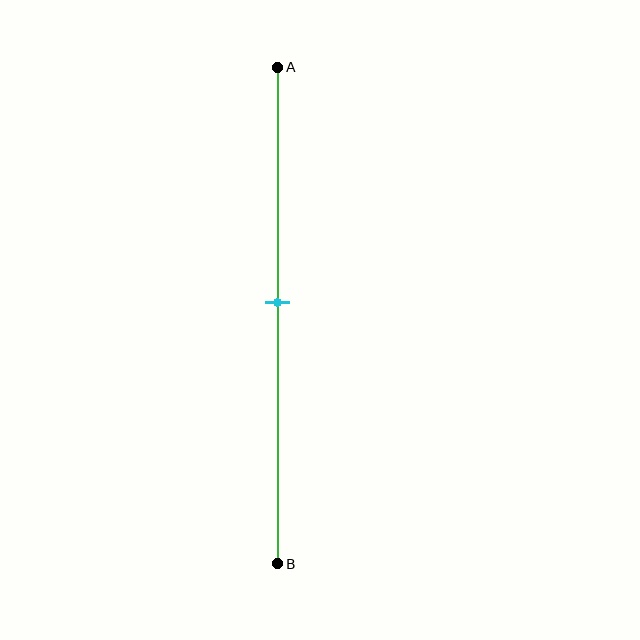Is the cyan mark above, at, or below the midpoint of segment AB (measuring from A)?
The cyan mark is approximately at the midpoint of segment AB.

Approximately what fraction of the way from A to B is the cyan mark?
The cyan mark is approximately 45% of the way from A to B.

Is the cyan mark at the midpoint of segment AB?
Yes, the mark is approximately at the midpoint.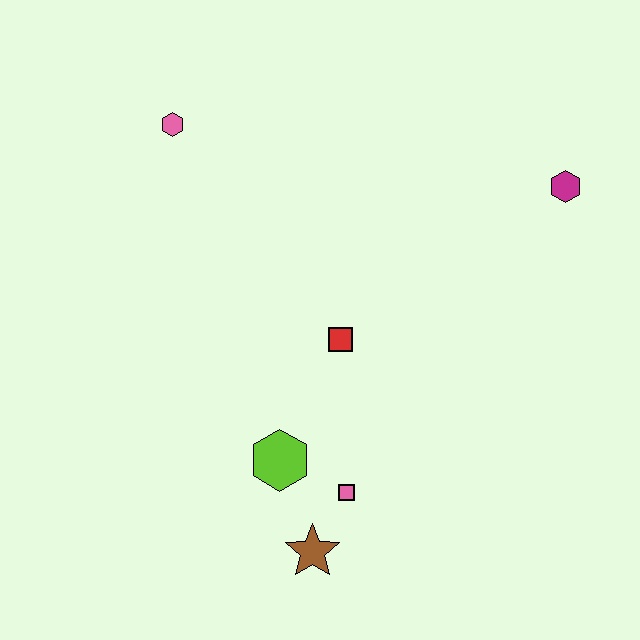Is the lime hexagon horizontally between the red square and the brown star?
No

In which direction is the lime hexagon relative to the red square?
The lime hexagon is below the red square.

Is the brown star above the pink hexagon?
No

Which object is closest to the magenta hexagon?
The red square is closest to the magenta hexagon.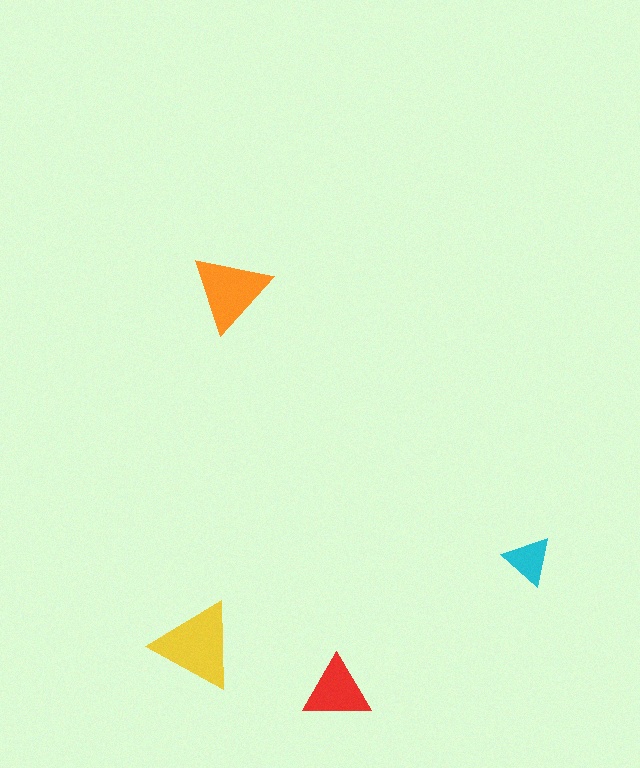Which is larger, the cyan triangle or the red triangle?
The red one.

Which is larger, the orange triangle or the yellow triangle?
The yellow one.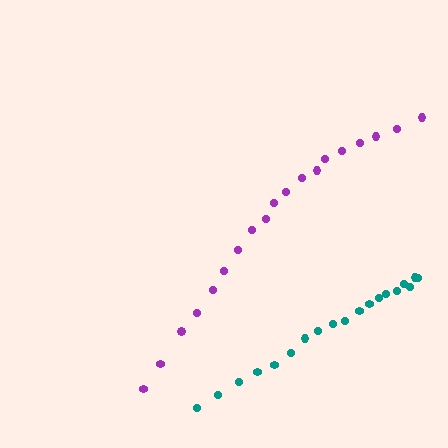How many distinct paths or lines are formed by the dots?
There are 2 distinct paths.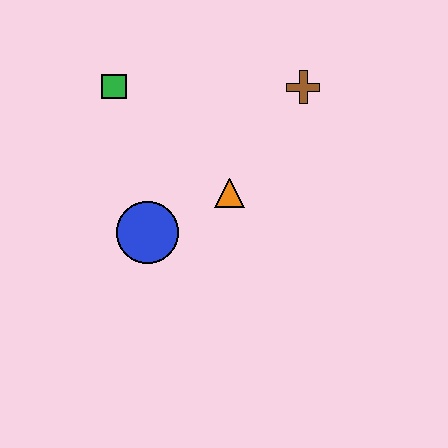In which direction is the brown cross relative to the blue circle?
The brown cross is to the right of the blue circle.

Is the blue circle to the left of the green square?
No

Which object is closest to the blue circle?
The orange triangle is closest to the blue circle.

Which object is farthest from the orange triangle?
The green square is farthest from the orange triangle.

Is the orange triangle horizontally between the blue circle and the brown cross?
Yes